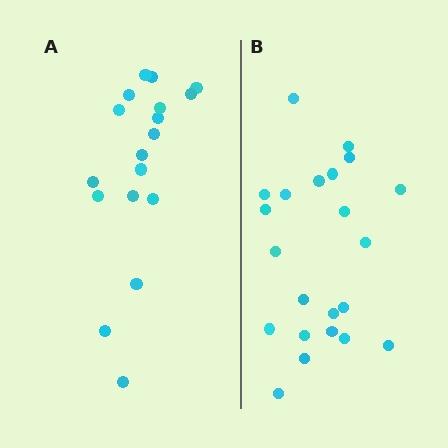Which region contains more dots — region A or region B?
Region B (the right region) has more dots.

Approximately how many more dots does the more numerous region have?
Region B has about 4 more dots than region A.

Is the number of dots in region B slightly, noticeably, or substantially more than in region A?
Region B has only slightly more — the two regions are fairly close. The ratio is roughly 1.2 to 1.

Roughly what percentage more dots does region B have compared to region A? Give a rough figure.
About 20% more.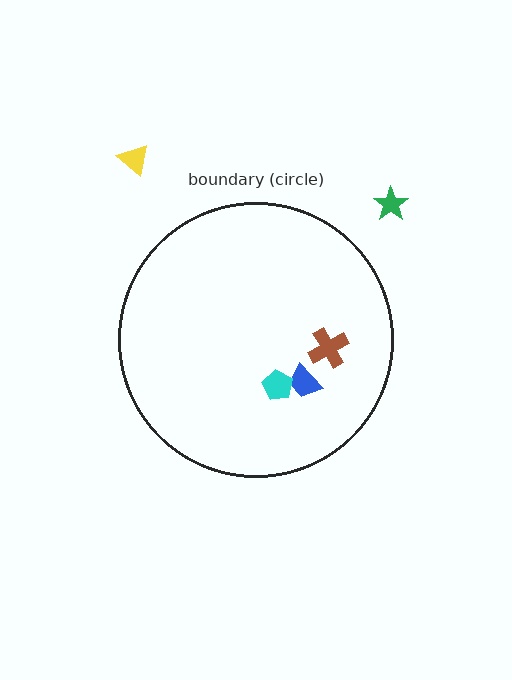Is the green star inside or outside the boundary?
Outside.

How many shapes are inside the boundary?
3 inside, 2 outside.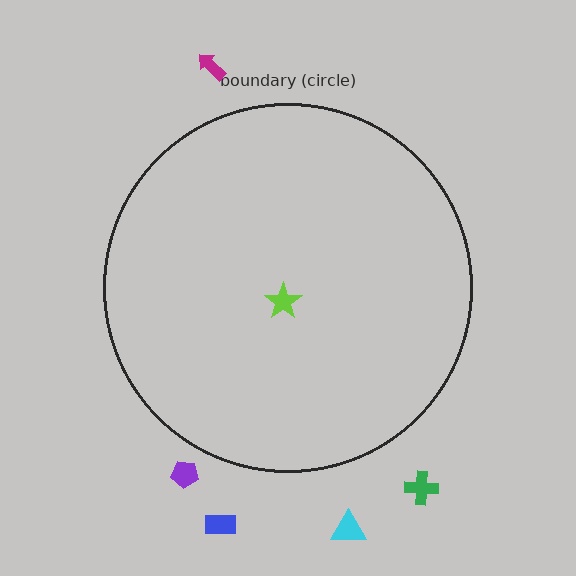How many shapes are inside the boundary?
1 inside, 5 outside.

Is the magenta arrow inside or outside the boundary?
Outside.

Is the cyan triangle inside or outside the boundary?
Outside.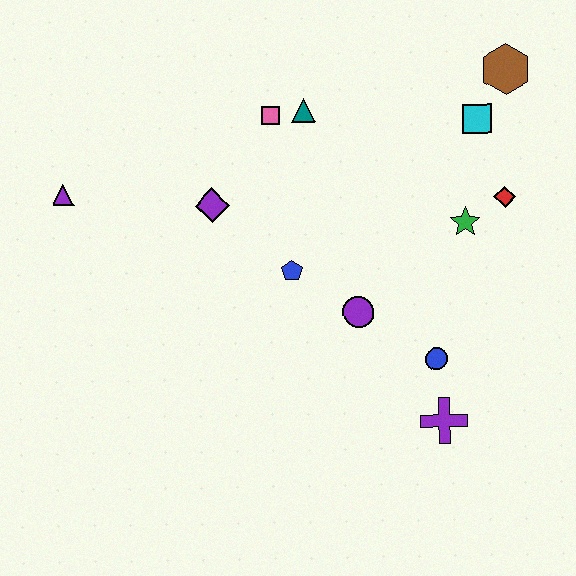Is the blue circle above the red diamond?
No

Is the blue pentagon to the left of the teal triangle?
Yes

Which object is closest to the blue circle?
The purple cross is closest to the blue circle.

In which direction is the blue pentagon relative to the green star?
The blue pentagon is to the left of the green star.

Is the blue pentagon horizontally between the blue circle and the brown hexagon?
No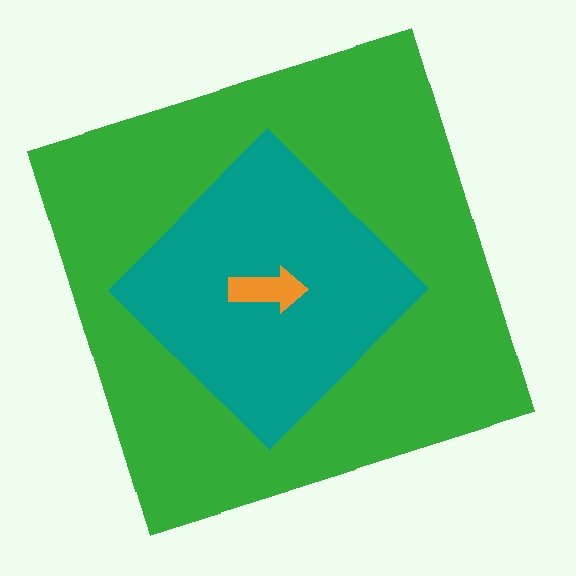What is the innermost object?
The orange arrow.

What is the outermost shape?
The green square.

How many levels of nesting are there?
3.